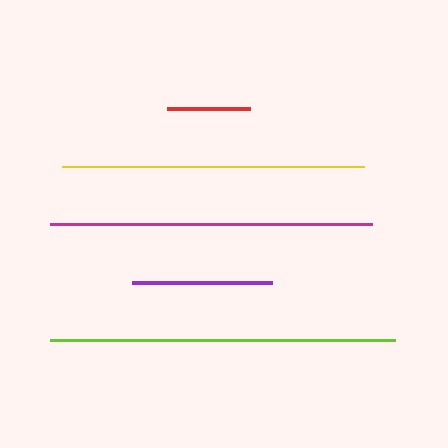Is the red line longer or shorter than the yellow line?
The yellow line is longer than the red line.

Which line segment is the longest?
The lime line is the longest at approximately 345 pixels.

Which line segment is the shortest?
The red line is the shortest at approximately 83 pixels.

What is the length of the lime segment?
The lime segment is approximately 345 pixels long.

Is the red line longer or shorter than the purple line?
The purple line is longer than the red line.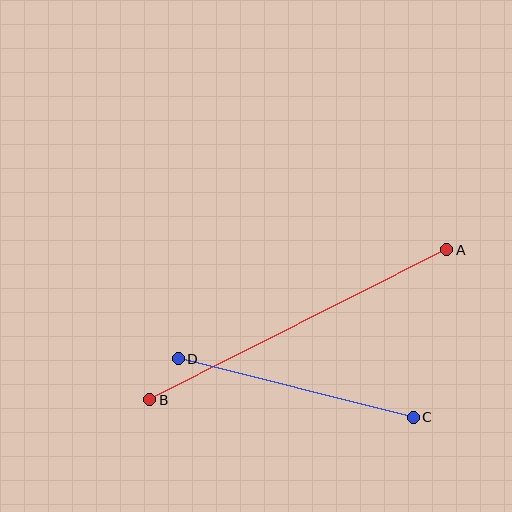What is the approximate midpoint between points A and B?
The midpoint is at approximately (298, 325) pixels.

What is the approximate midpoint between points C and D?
The midpoint is at approximately (296, 388) pixels.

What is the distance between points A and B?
The distance is approximately 333 pixels.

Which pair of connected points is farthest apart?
Points A and B are farthest apart.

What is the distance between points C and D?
The distance is approximately 242 pixels.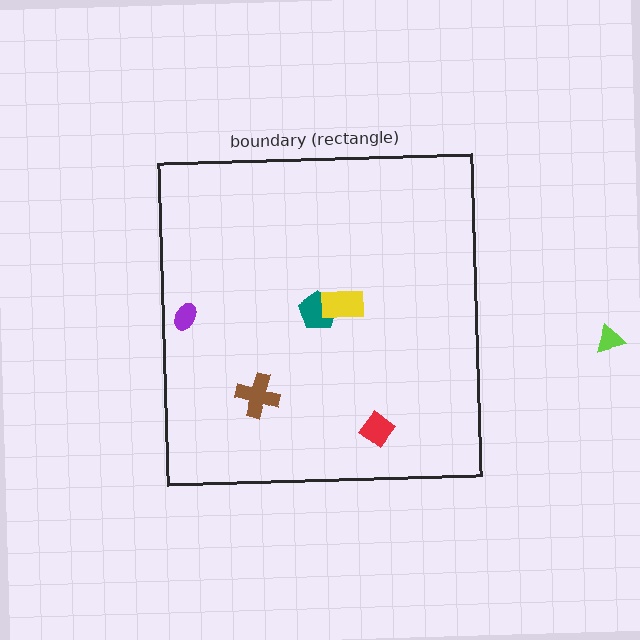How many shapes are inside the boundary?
5 inside, 1 outside.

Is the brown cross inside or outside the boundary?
Inside.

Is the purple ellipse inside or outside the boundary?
Inside.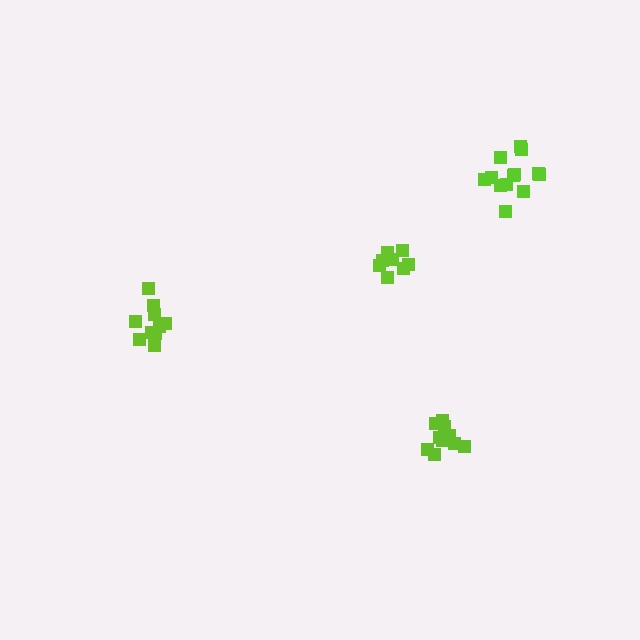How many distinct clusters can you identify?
There are 4 distinct clusters.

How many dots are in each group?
Group 1: 8 dots, Group 2: 10 dots, Group 3: 13 dots, Group 4: 10 dots (41 total).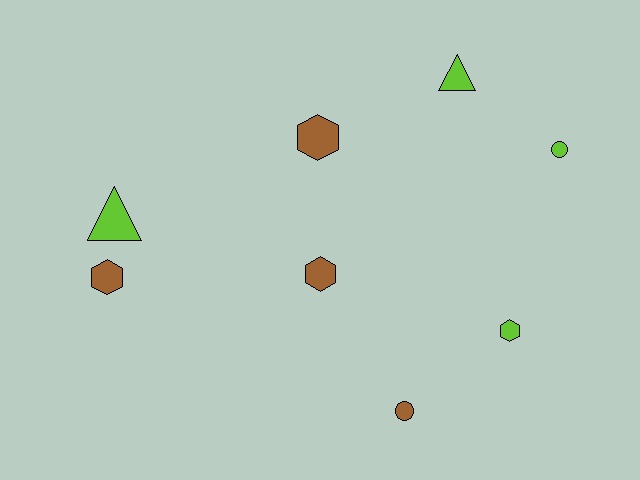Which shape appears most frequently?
Hexagon, with 4 objects.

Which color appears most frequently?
Brown, with 4 objects.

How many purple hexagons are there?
There are no purple hexagons.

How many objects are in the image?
There are 8 objects.